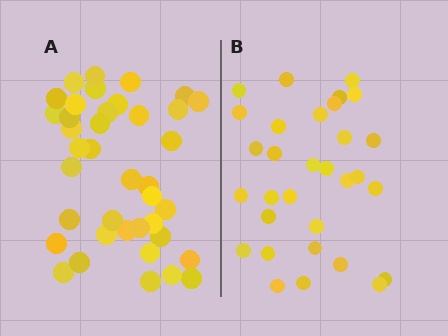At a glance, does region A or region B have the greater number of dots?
Region A (the left region) has more dots.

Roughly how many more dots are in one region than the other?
Region A has roughly 8 or so more dots than region B.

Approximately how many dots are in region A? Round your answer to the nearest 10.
About 40 dots. (The exact count is 39, which rounds to 40.)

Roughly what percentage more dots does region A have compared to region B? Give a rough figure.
About 25% more.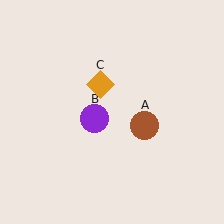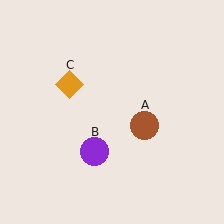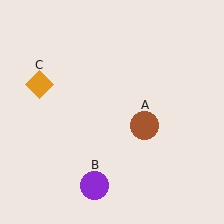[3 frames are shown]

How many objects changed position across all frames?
2 objects changed position: purple circle (object B), orange diamond (object C).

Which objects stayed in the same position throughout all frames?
Brown circle (object A) remained stationary.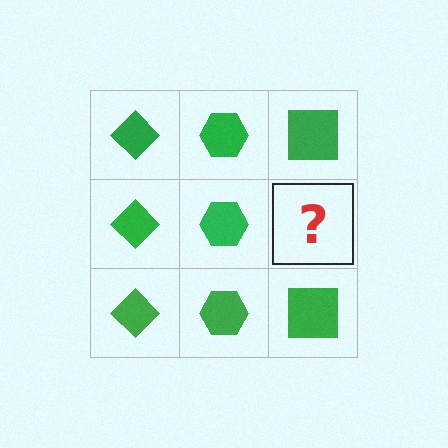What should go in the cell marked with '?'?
The missing cell should contain a green square.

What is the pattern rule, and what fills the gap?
The rule is that each column has a consistent shape. The gap should be filled with a green square.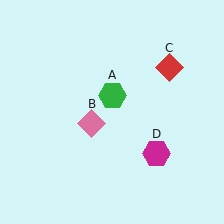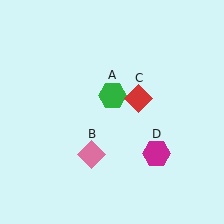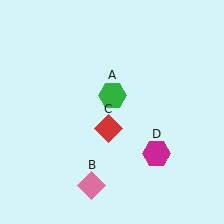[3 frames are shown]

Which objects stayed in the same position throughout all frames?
Green hexagon (object A) and magenta hexagon (object D) remained stationary.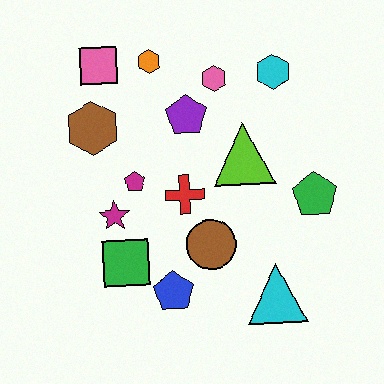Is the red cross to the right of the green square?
Yes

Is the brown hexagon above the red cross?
Yes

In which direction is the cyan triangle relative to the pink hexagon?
The cyan triangle is below the pink hexagon.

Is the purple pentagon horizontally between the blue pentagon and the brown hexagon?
No